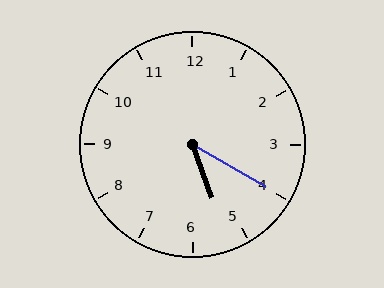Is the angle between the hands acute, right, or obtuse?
It is acute.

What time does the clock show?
5:20.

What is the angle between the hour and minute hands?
Approximately 40 degrees.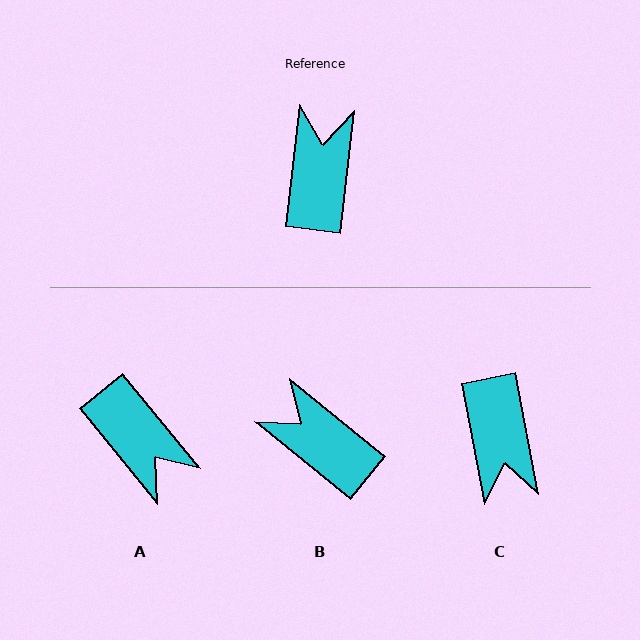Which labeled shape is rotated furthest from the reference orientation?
C, about 163 degrees away.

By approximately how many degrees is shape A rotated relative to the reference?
Approximately 134 degrees clockwise.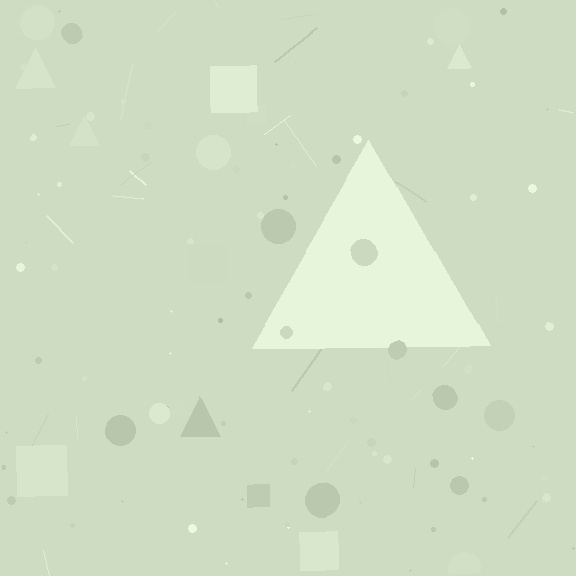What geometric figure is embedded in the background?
A triangle is embedded in the background.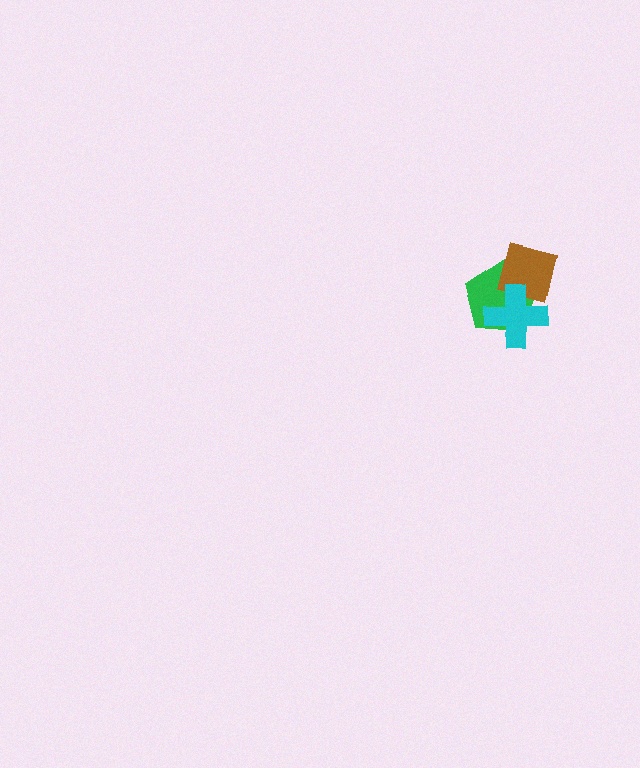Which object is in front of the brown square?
The cyan cross is in front of the brown square.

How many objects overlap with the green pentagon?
2 objects overlap with the green pentagon.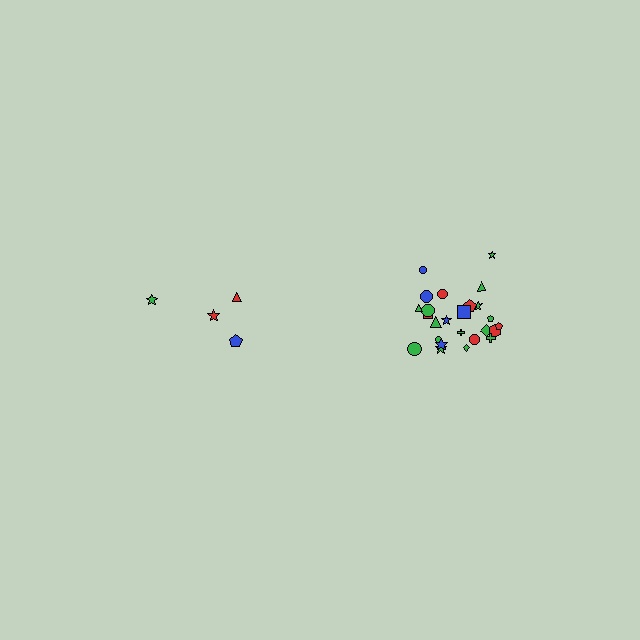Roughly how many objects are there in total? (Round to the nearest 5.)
Roughly 30 objects in total.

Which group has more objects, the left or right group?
The right group.